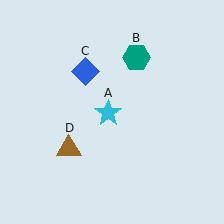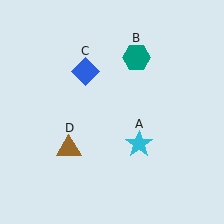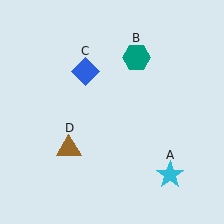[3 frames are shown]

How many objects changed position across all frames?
1 object changed position: cyan star (object A).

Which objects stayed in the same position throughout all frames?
Teal hexagon (object B) and blue diamond (object C) and brown triangle (object D) remained stationary.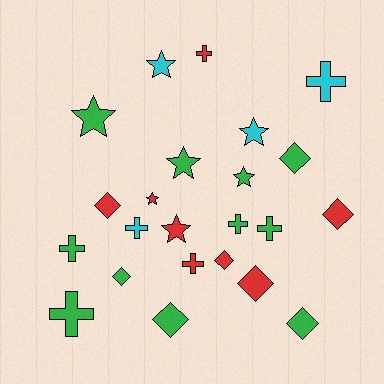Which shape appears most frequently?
Diamond, with 8 objects.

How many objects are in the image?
There are 23 objects.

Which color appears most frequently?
Green, with 11 objects.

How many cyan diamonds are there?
There are no cyan diamonds.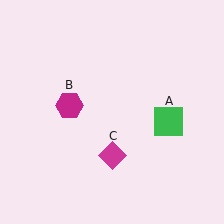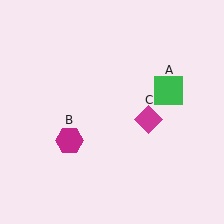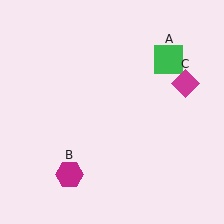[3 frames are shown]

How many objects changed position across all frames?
3 objects changed position: green square (object A), magenta hexagon (object B), magenta diamond (object C).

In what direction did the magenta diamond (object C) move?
The magenta diamond (object C) moved up and to the right.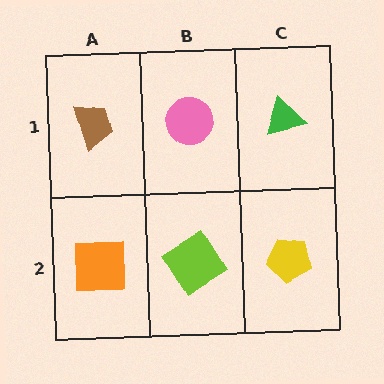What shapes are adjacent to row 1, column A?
An orange square (row 2, column A), a pink circle (row 1, column B).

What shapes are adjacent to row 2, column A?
A brown trapezoid (row 1, column A), a lime diamond (row 2, column B).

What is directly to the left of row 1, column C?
A pink circle.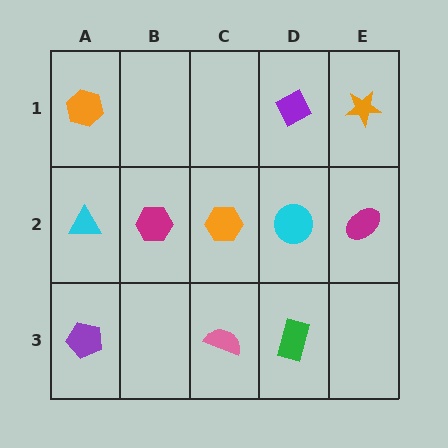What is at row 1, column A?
An orange hexagon.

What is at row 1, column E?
An orange star.